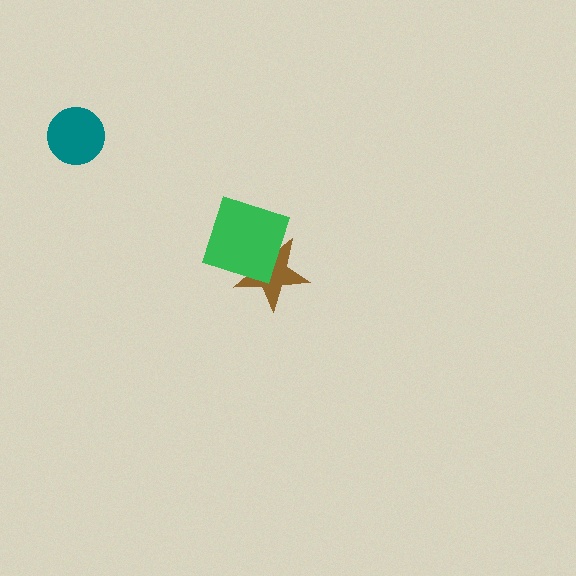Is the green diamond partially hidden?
No, no other shape covers it.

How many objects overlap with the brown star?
1 object overlaps with the brown star.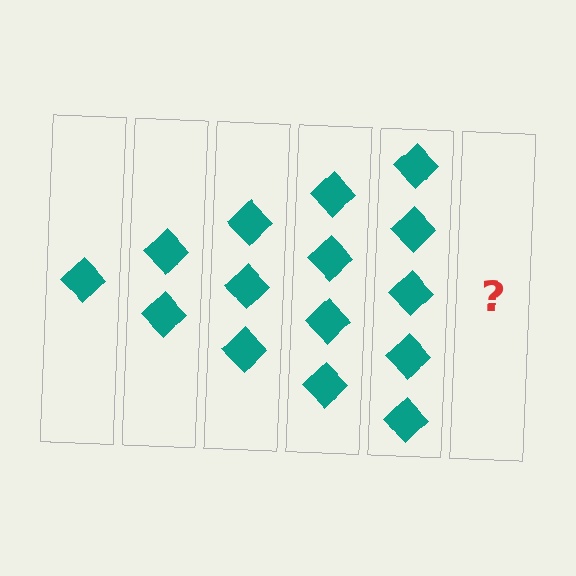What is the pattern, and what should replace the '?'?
The pattern is that each step adds one more diamond. The '?' should be 6 diamonds.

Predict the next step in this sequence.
The next step is 6 diamonds.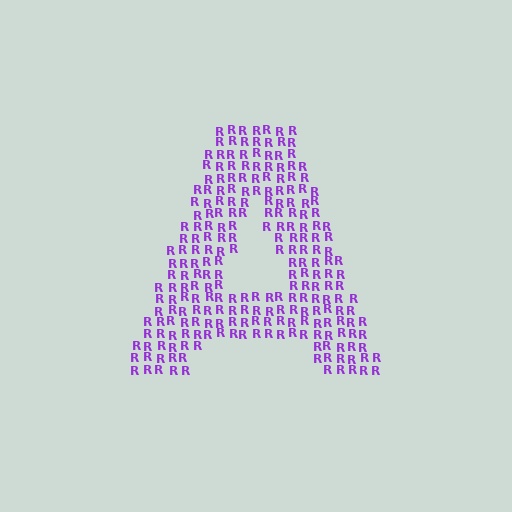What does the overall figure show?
The overall figure shows the letter A.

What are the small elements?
The small elements are letter R's.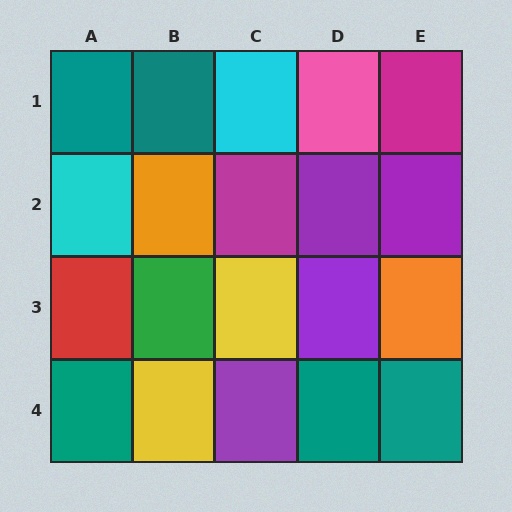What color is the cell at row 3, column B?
Green.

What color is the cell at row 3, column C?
Yellow.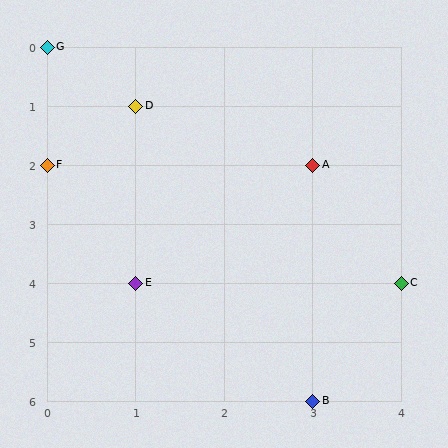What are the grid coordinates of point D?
Point D is at grid coordinates (1, 1).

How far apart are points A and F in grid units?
Points A and F are 3 columns apart.